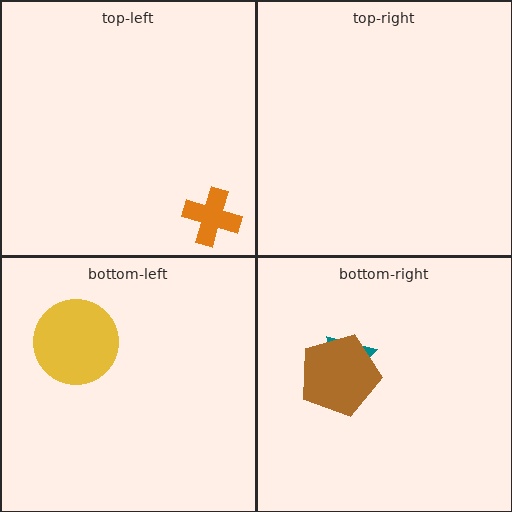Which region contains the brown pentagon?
The bottom-right region.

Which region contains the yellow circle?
The bottom-left region.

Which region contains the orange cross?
The top-left region.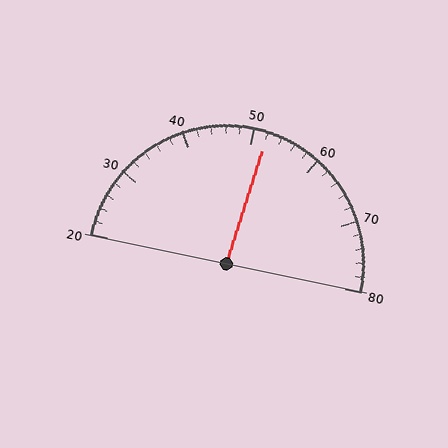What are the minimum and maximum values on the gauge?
The gauge ranges from 20 to 80.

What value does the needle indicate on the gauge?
The needle indicates approximately 52.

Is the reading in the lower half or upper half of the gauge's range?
The reading is in the upper half of the range (20 to 80).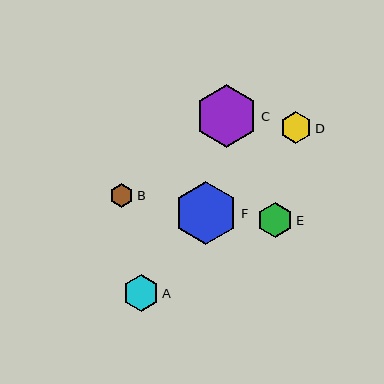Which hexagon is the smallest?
Hexagon B is the smallest with a size of approximately 23 pixels.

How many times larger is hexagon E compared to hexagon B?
Hexagon E is approximately 1.5 times the size of hexagon B.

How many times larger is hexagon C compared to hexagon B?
Hexagon C is approximately 2.7 times the size of hexagon B.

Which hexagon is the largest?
Hexagon F is the largest with a size of approximately 64 pixels.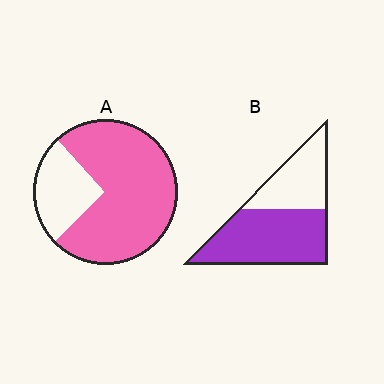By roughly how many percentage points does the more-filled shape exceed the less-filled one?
By roughly 15 percentage points (A over B).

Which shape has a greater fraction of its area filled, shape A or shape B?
Shape A.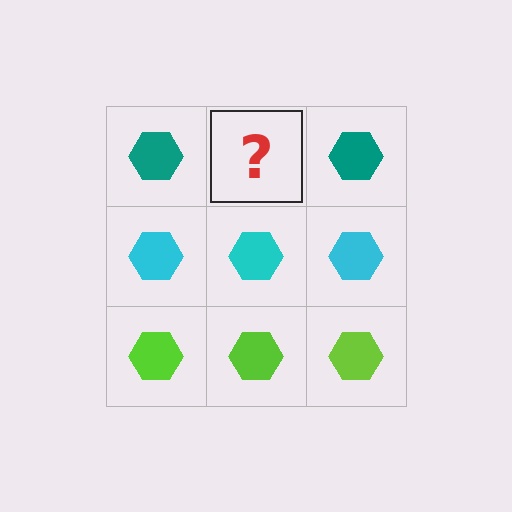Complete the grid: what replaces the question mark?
The question mark should be replaced with a teal hexagon.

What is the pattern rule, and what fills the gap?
The rule is that each row has a consistent color. The gap should be filled with a teal hexagon.